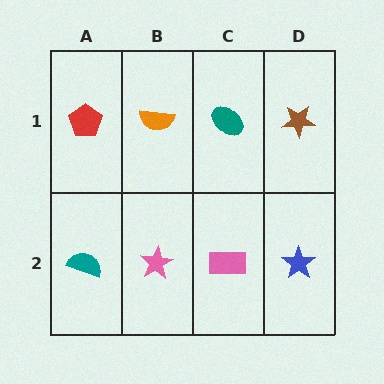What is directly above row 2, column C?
A teal ellipse.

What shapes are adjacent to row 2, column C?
A teal ellipse (row 1, column C), a pink star (row 2, column B), a blue star (row 2, column D).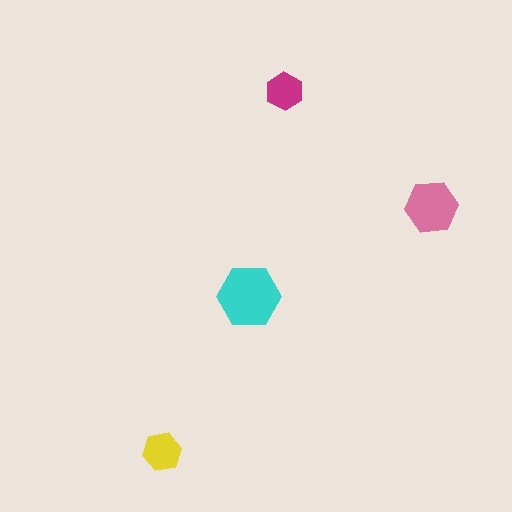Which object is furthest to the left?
The yellow hexagon is leftmost.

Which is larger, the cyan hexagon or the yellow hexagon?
The cyan one.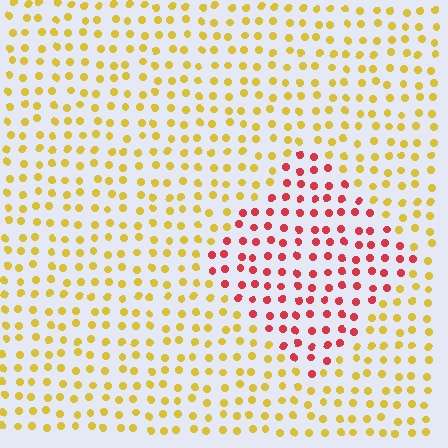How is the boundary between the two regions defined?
The boundary is defined purely by a slight shift in hue (about 58 degrees). Spacing, size, and orientation are identical on both sides.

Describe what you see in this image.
The image is filled with small yellow elements in a uniform arrangement. A diamond-shaped region is visible where the elements are tinted to a slightly different hue, forming a subtle color boundary.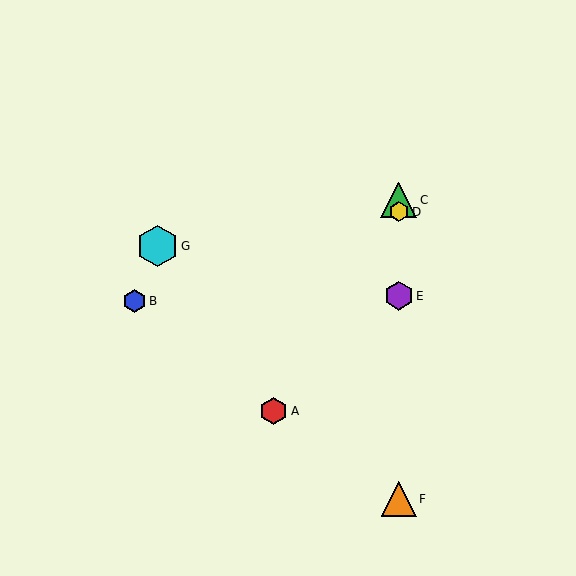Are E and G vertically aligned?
No, E is at x≈399 and G is at x≈158.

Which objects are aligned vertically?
Objects C, D, E, F are aligned vertically.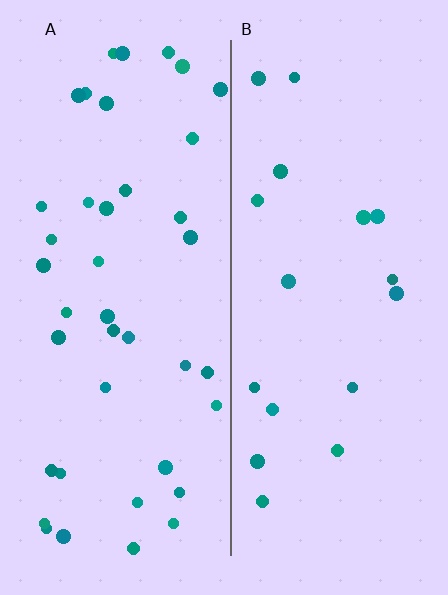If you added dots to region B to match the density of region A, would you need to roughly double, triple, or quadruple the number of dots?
Approximately double.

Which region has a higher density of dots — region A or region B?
A (the left).